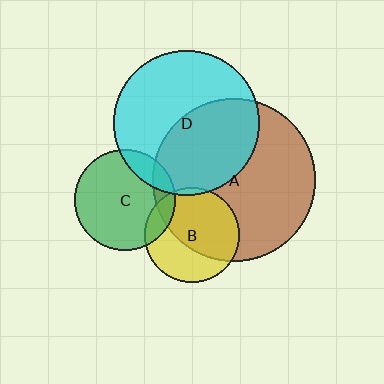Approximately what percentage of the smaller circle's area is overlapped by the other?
Approximately 10%.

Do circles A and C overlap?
Yes.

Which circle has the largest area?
Circle A (brown).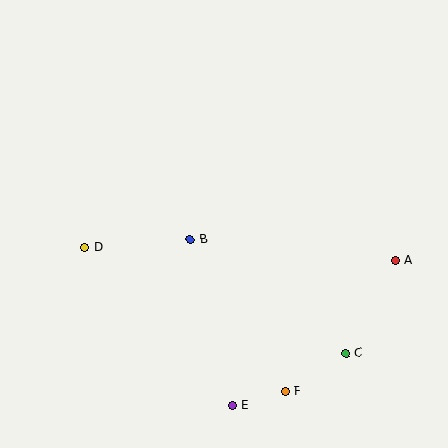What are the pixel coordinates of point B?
Point B is at (190, 240).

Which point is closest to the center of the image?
Point B at (190, 240) is closest to the center.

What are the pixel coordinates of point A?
Point A is at (395, 261).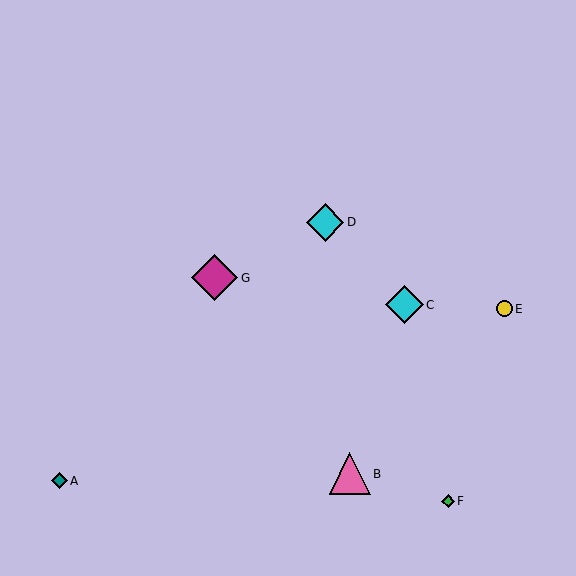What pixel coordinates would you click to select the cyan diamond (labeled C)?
Click at (404, 305) to select the cyan diamond C.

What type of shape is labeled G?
Shape G is a magenta diamond.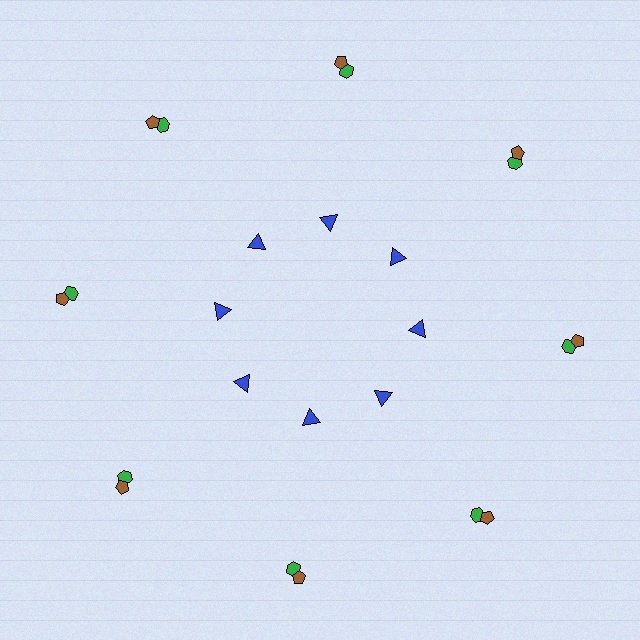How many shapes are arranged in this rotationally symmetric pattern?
There are 24 shapes, arranged in 8 groups of 3.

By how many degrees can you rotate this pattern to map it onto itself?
The pattern maps onto itself every 45 degrees of rotation.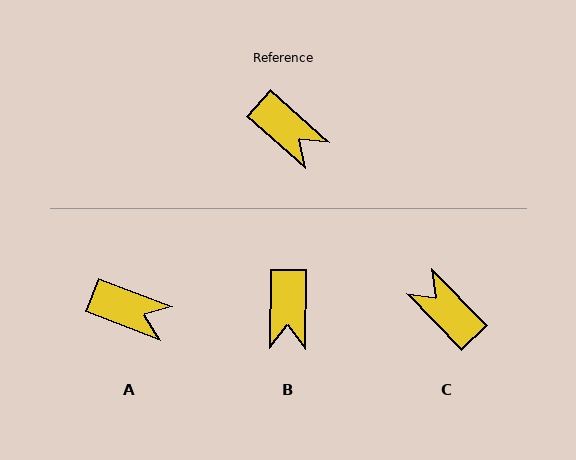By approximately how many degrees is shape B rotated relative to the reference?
Approximately 49 degrees clockwise.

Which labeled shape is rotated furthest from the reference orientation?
C, about 176 degrees away.